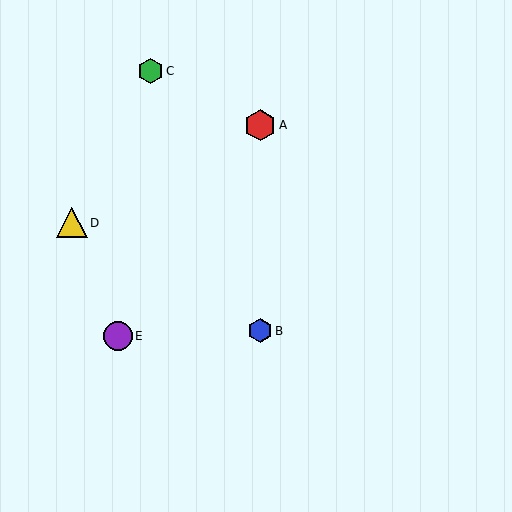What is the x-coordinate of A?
Object A is at x≈260.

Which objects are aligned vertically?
Objects A, B are aligned vertically.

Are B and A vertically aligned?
Yes, both are at x≈260.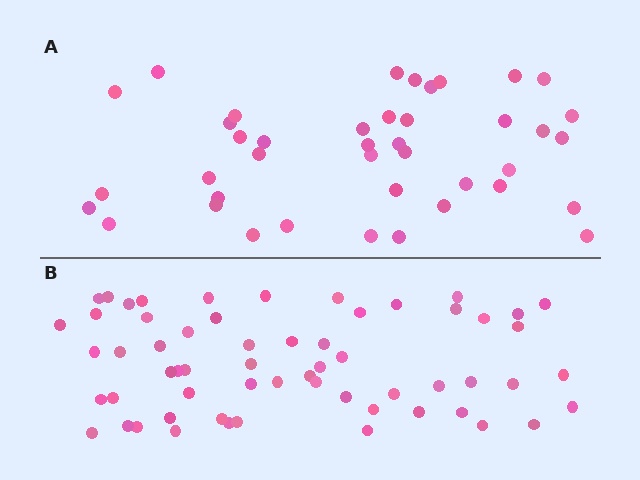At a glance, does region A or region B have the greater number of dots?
Region B (the bottom region) has more dots.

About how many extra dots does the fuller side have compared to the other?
Region B has approximately 20 more dots than region A.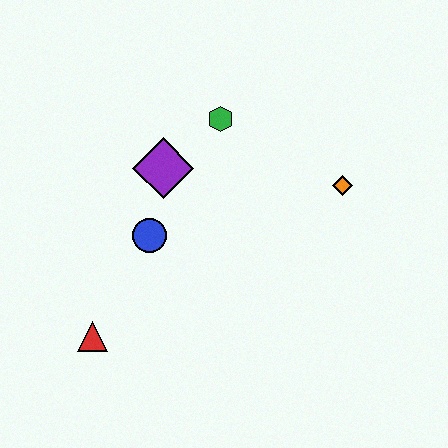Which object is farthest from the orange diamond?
The red triangle is farthest from the orange diamond.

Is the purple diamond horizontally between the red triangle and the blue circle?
No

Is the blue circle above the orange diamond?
No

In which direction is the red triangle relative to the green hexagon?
The red triangle is below the green hexagon.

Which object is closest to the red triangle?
The blue circle is closest to the red triangle.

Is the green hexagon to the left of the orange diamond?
Yes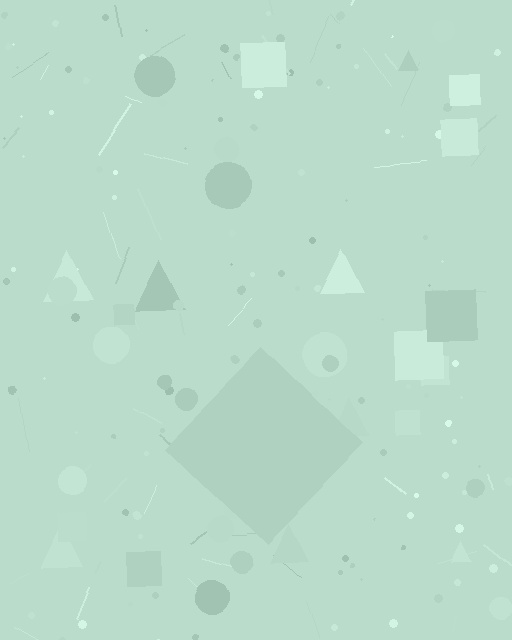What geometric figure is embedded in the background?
A diamond is embedded in the background.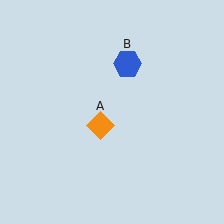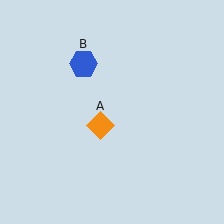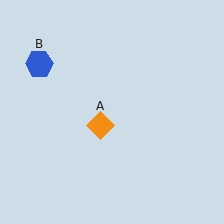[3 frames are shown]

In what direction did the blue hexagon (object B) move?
The blue hexagon (object B) moved left.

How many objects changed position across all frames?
1 object changed position: blue hexagon (object B).